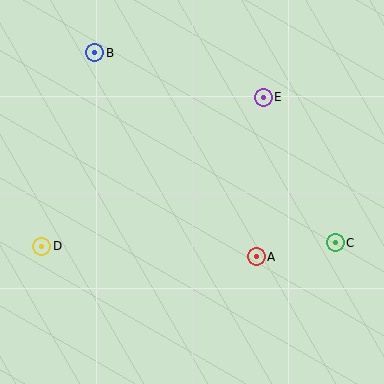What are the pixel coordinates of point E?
Point E is at (263, 97).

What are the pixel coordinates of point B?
Point B is at (95, 53).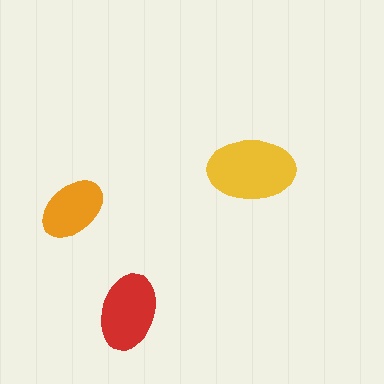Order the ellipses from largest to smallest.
the yellow one, the red one, the orange one.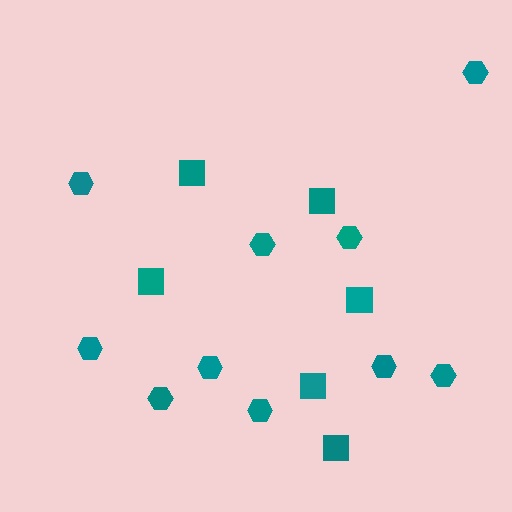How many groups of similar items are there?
There are 2 groups: one group of squares (6) and one group of hexagons (10).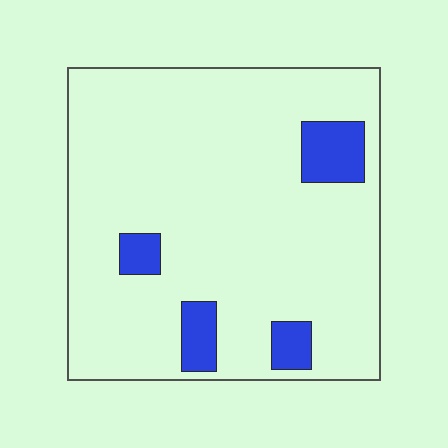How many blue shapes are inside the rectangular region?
4.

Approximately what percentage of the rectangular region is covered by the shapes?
Approximately 10%.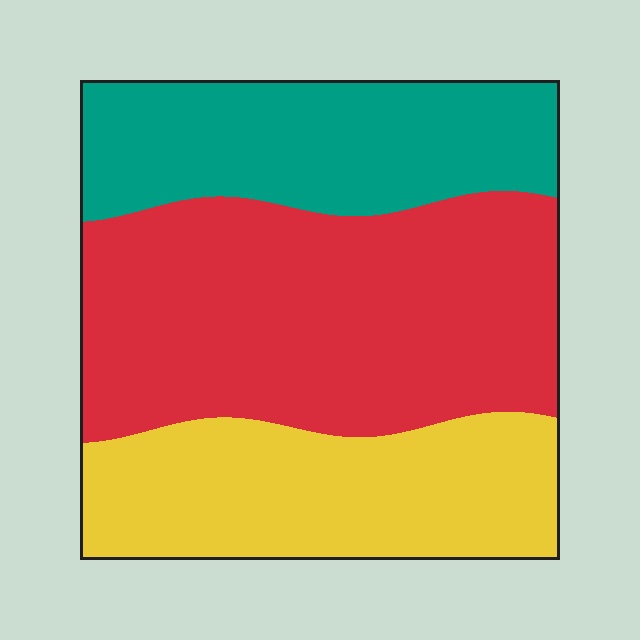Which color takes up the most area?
Red, at roughly 45%.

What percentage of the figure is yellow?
Yellow covers roughly 30% of the figure.